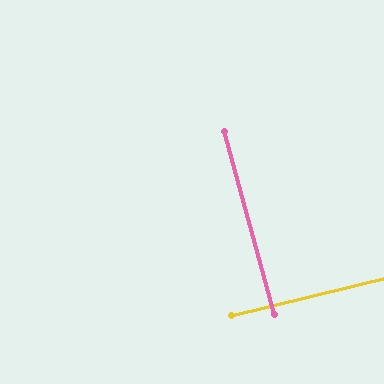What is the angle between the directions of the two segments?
Approximately 88 degrees.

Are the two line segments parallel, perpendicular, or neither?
Perpendicular — they meet at approximately 88°.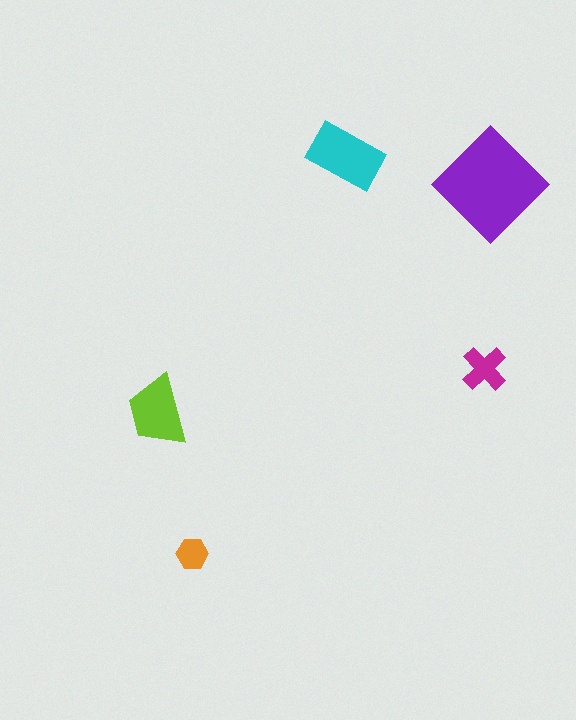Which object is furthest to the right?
The purple diamond is rightmost.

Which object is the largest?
The purple diamond.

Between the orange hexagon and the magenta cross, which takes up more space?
The magenta cross.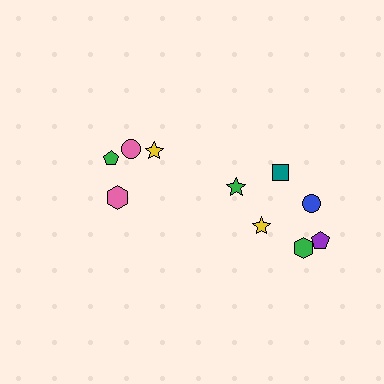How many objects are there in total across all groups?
There are 10 objects.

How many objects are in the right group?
There are 6 objects.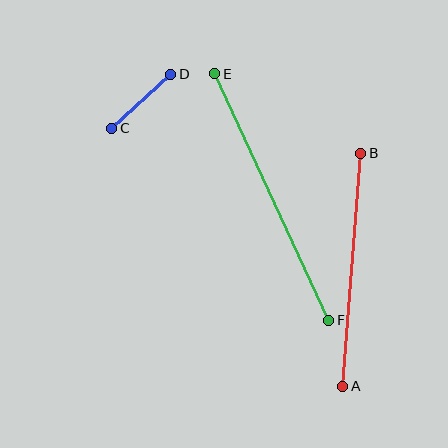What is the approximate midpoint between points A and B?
The midpoint is at approximately (352, 270) pixels.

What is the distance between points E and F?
The distance is approximately 272 pixels.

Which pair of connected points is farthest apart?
Points E and F are farthest apart.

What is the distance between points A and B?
The distance is approximately 234 pixels.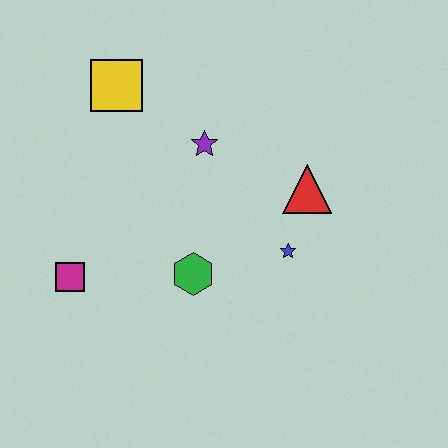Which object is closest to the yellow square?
The purple star is closest to the yellow square.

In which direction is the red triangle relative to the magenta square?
The red triangle is to the right of the magenta square.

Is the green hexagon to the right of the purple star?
No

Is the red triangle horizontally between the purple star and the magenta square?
No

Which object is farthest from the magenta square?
The red triangle is farthest from the magenta square.